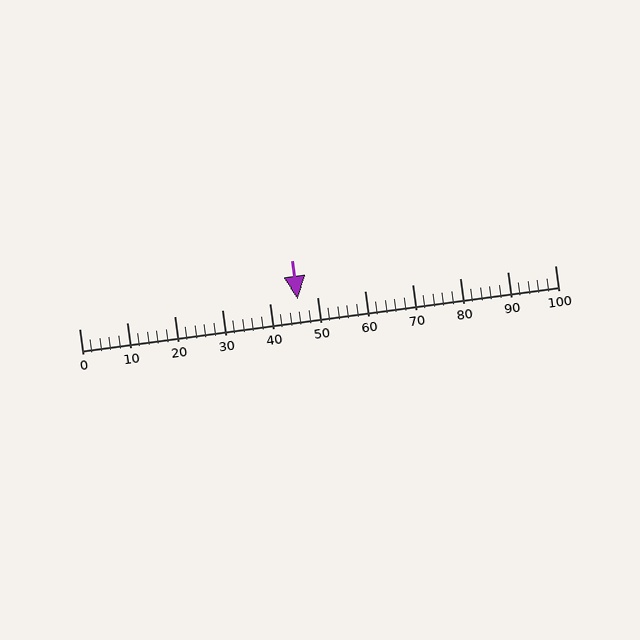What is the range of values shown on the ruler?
The ruler shows values from 0 to 100.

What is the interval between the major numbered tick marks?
The major tick marks are spaced 10 units apart.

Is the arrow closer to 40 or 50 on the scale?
The arrow is closer to 50.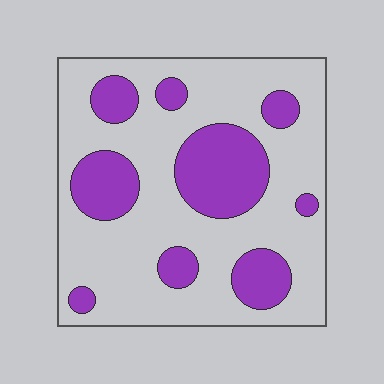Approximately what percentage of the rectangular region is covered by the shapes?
Approximately 30%.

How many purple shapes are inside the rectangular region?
9.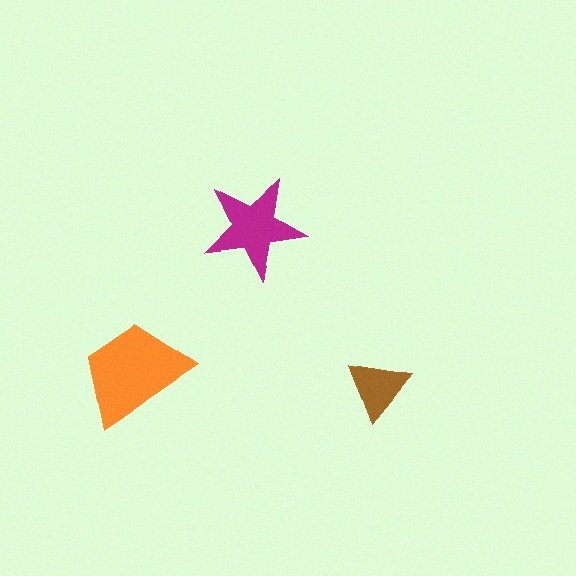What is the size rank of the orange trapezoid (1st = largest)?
1st.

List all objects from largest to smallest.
The orange trapezoid, the magenta star, the brown triangle.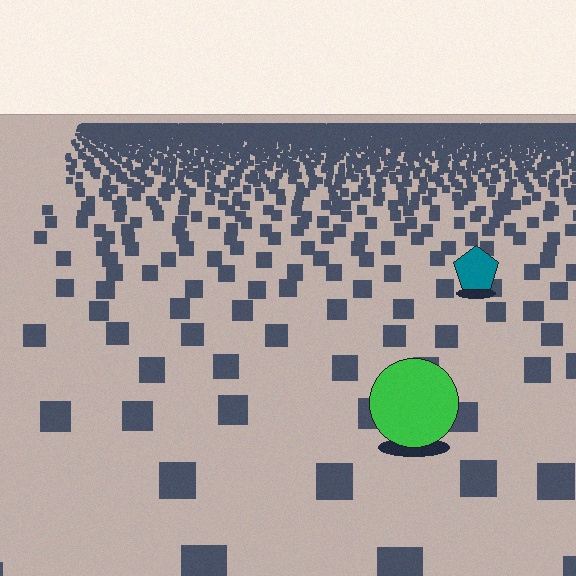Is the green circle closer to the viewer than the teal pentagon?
Yes. The green circle is closer — you can tell from the texture gradient: the ground texture is coarser near it.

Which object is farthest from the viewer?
The teal pentagon is farthest from the viewer. It appears smaller and the ground texture around it is denser.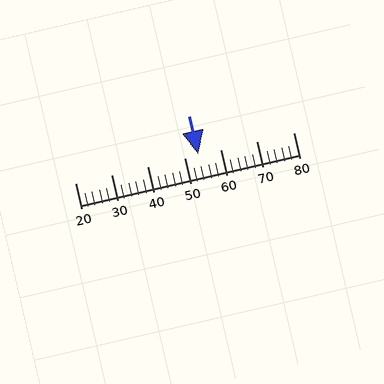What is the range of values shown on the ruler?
The ruler shows values from 20 to 80.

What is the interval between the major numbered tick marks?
The major tick marks are spaced 10 units apart.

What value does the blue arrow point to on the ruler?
The blue arrow points to approximately 54.